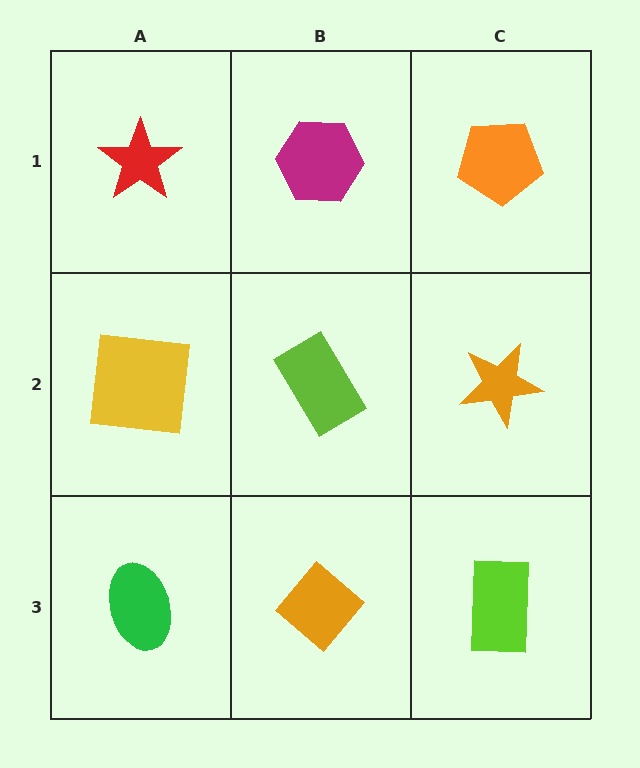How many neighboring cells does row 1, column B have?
3.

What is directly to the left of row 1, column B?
A red star.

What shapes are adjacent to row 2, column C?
An orange pentagon (row 1, column C), a lime rectangle (row 3, column C), a lime rectangle (row 2, column B).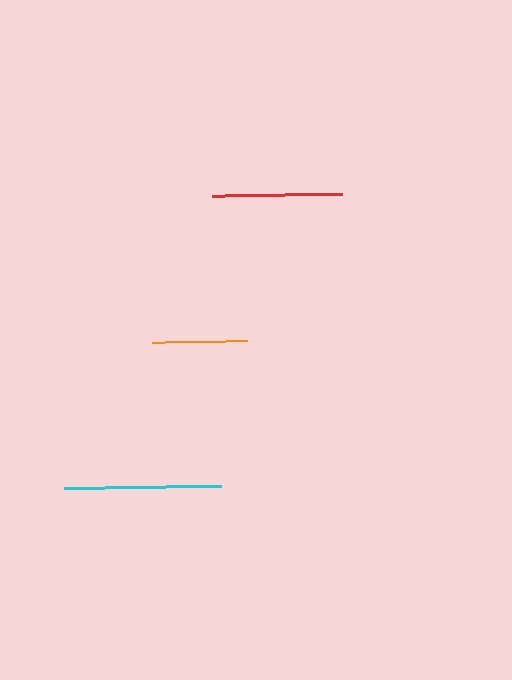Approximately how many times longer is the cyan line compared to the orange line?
The cyan line is approximately 1.7 times the length of the orange line.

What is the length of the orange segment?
The orange segment is approximately 95 pixels long.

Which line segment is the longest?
The cyan line is the longest at approximately 158 pixels.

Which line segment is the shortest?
The orange line is the shortest at approximately 95 pixels.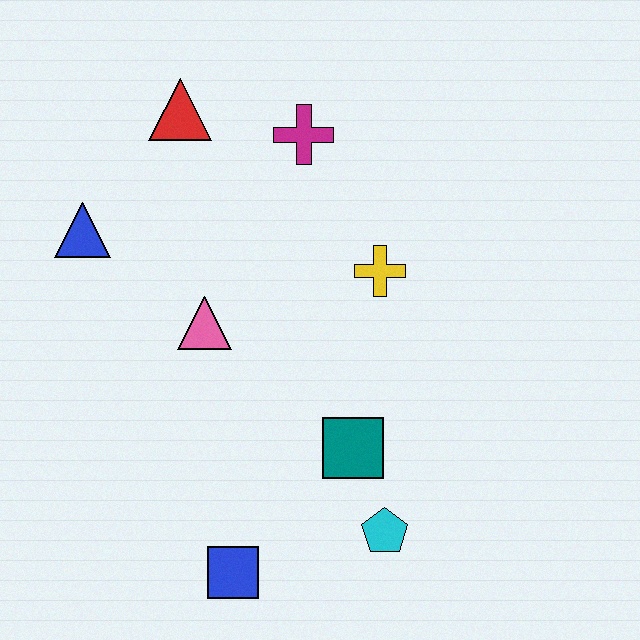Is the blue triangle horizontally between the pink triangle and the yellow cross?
No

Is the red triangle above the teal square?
Yes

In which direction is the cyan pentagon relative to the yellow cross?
The cyan pentagon is below the yellow cross.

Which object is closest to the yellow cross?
The magenta cross is closest to the yellow cross.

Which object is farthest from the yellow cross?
The blue square is farthest from the yellow cross.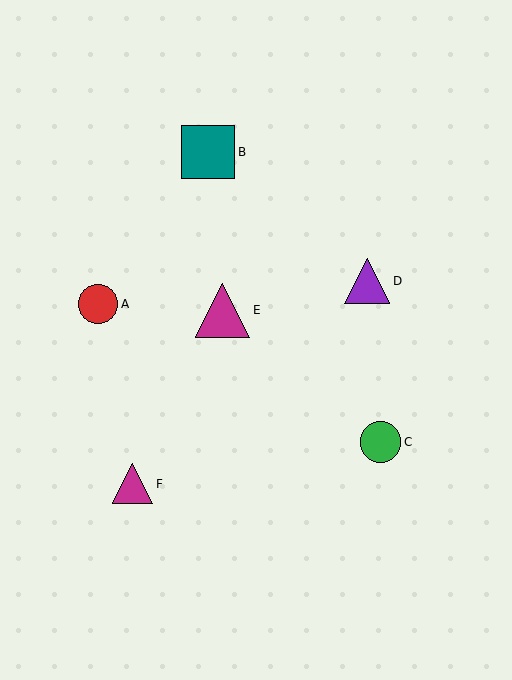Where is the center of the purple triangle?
The center of the purple triangle is at (367, 281).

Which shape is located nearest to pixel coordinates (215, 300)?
The magenta triangle (labeled E) at (222, 310) is nearest to that location.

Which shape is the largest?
The magenta triangle (labeled E) is the largest.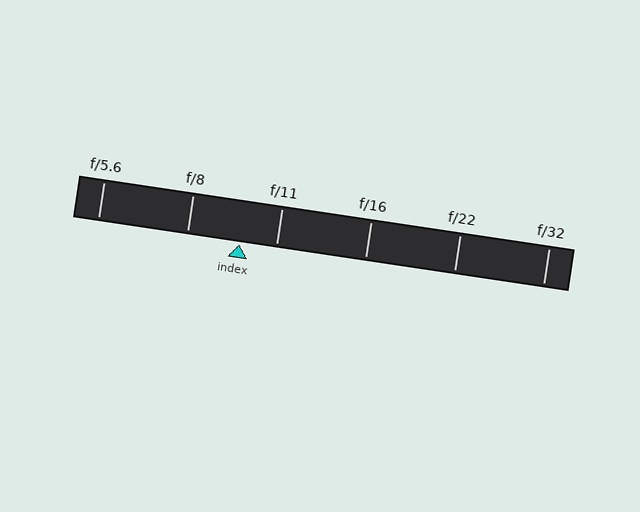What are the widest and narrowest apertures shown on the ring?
The widest aperture shown is f/5.6 and the narrowest is f/32.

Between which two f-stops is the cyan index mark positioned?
The index mark is between f/8 and f/11.